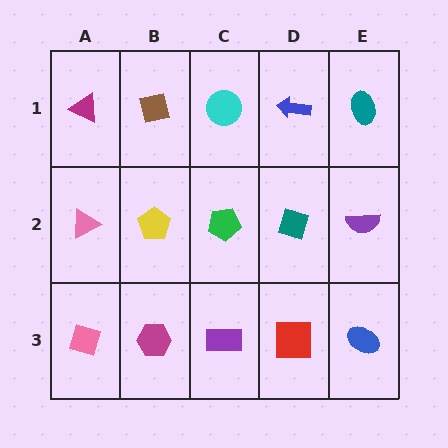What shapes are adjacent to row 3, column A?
A pink triangle (row 2, column A), a magenta hexagon (row 3, column B).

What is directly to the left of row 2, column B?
A pink triangle.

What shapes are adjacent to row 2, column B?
A brown square (row 1, column B), a magenta hexagon (row 3, column B), a pink triangle (row 2, column A), a green pentagon (row 2, column C).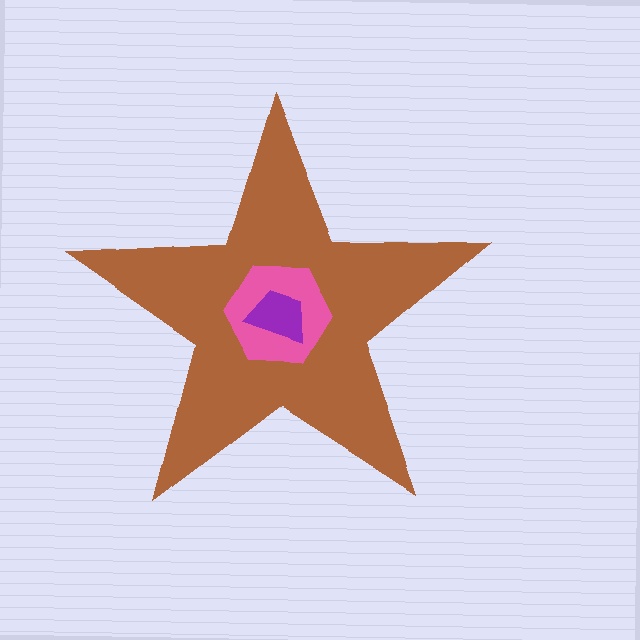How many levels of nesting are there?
3.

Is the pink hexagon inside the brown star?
Yes.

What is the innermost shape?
The purple trapezoid.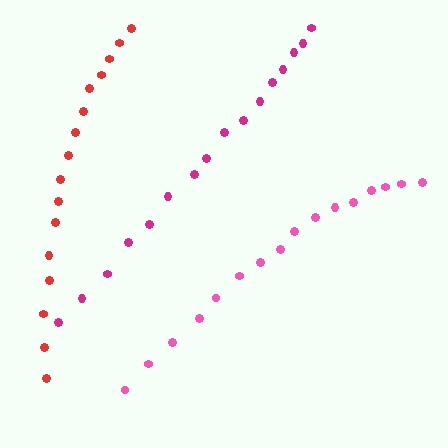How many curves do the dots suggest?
There are 3 distinct paths.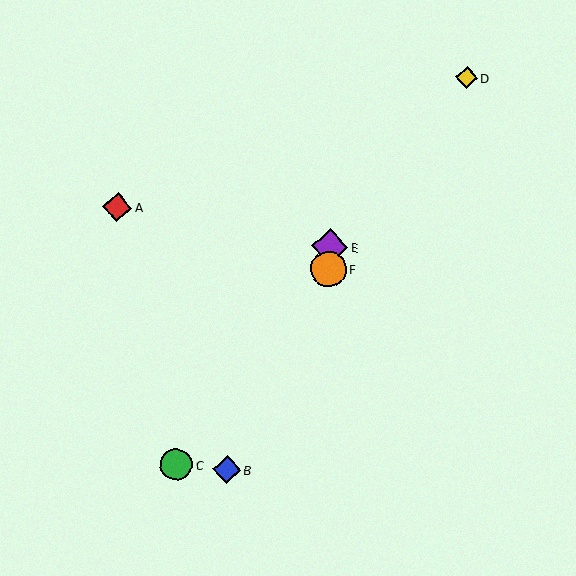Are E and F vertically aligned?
Yes, both are at x≈330.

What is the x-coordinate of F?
Object F is at x≈329.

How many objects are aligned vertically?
2 objects (E, F) are aligned vertically.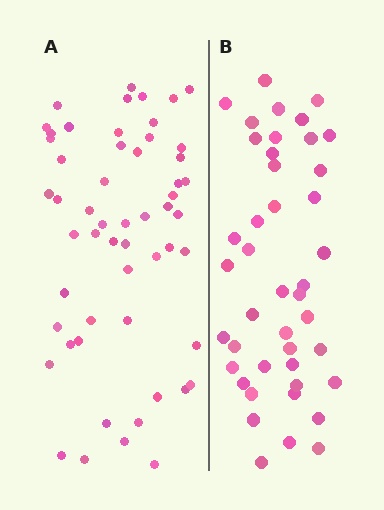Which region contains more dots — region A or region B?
Region A (the left region) has more dots.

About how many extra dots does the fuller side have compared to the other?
Region A has roughly 12 or so more dots than region B.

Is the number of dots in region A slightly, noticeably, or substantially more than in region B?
Region A has noticeably more, but not dramatically so. The ratio is roughly 1.3 to 1.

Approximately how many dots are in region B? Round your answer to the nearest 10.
About 40 dots. (The exact count is 43, which rounds to 40.)